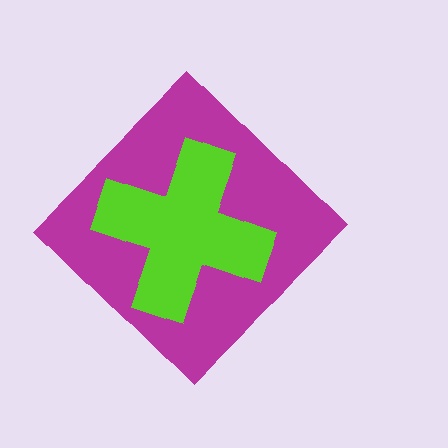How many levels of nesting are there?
2.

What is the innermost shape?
The lime cross.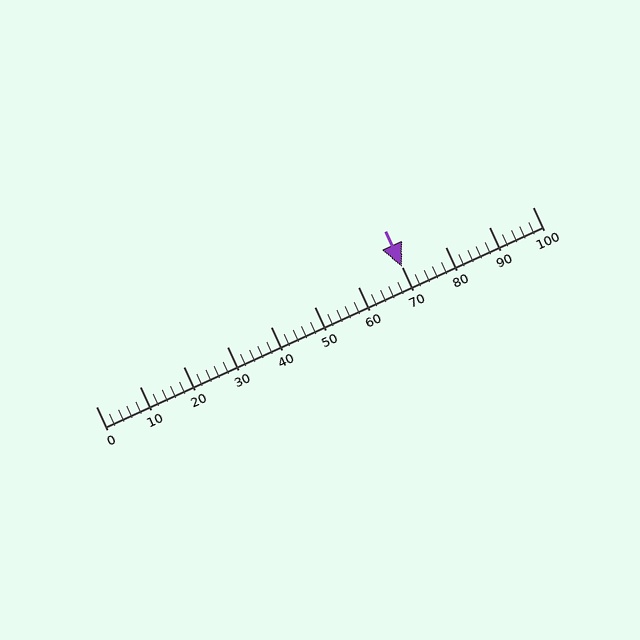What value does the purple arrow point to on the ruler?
The purple arrow points to approximately 70.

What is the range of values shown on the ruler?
The ruler shows values from 0 to 100.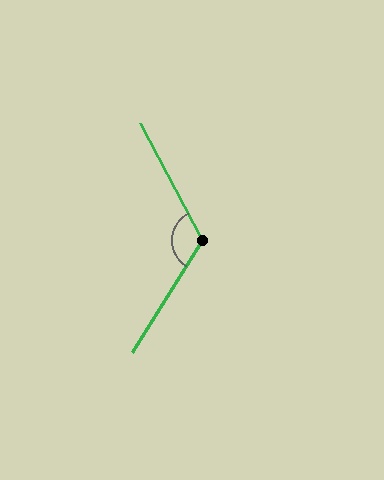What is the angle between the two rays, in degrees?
Approximately 120 degrees.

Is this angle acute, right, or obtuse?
It is obtuse.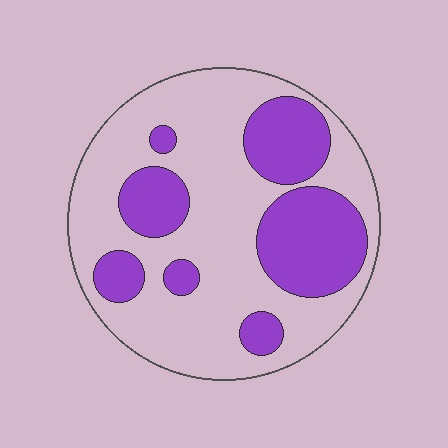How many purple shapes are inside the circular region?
7.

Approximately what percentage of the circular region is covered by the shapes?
Approximately 35%.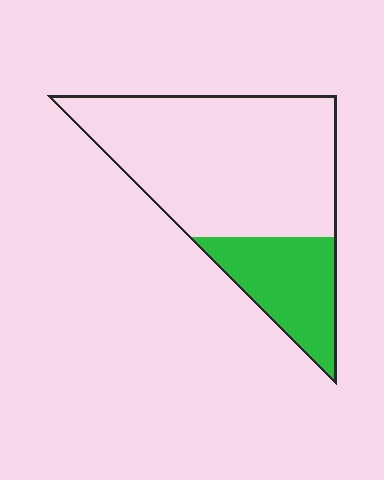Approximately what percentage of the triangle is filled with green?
Approximately 25%.